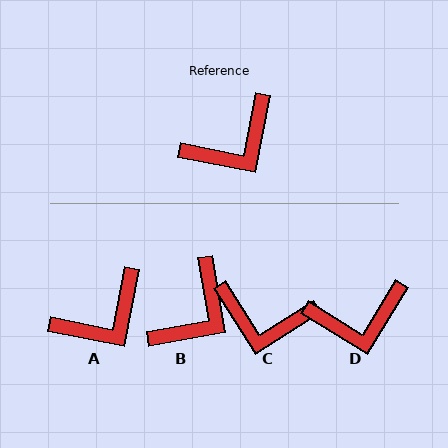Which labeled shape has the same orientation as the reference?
A.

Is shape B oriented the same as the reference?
No, it is off by about 21 degrees.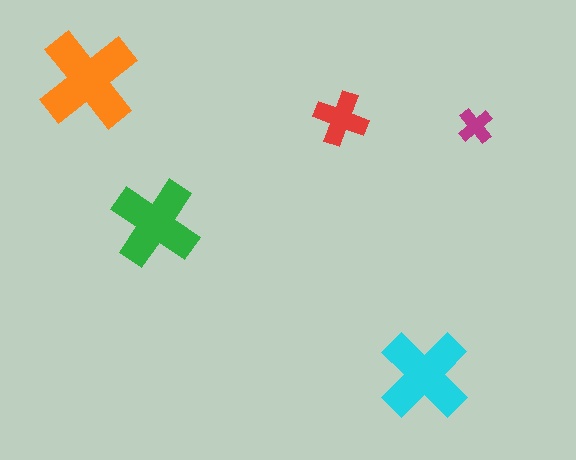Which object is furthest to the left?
The orange cross is leftmost.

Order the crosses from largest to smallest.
the orange one, the cyan one, the green one, the red one, the magenta one.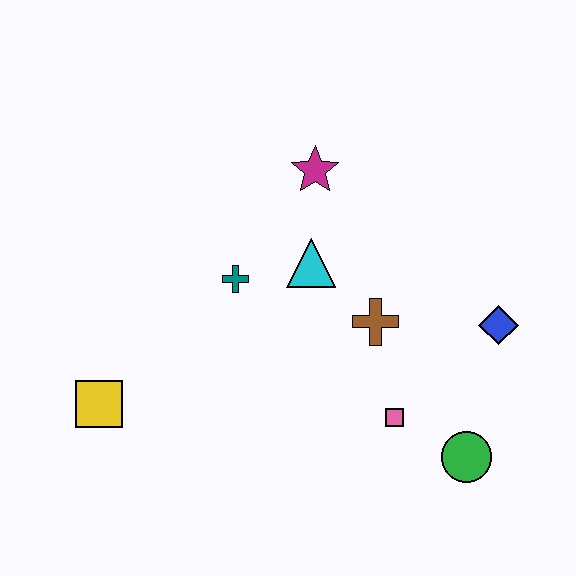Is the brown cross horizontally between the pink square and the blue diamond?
No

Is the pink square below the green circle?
No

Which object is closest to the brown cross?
The cyan triangle is closest to the brown cross.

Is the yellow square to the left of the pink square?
Yes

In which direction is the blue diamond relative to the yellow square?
The blue diamond is to the right of the yellow square.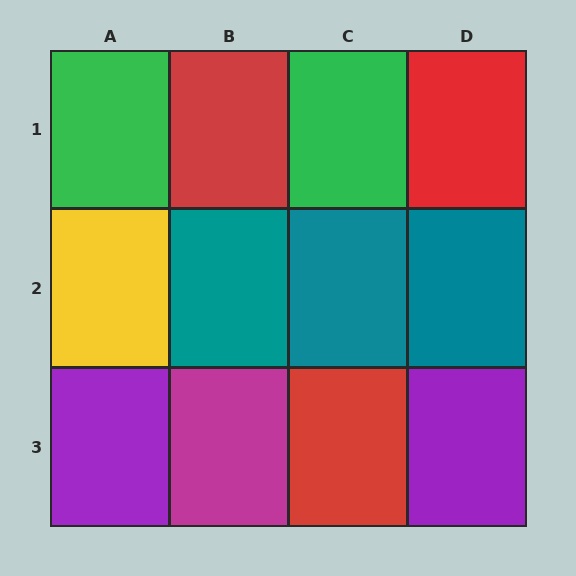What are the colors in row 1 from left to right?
Green, red, green, red.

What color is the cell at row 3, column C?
Red.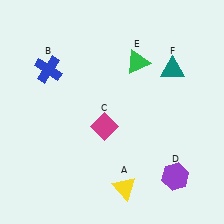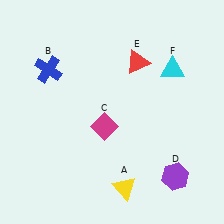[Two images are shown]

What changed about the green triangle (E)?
In Image 1, E is green. In Image 2, it changed to red.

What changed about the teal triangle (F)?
In Image 1, F is teal. In Image 2, it changed to cyan.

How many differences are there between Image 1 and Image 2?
There are 2 differences between the two images.